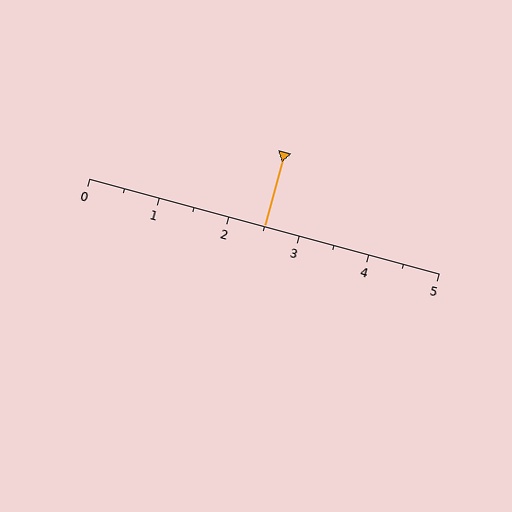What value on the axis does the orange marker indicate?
The marker indicates approximately 2.5.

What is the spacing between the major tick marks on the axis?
The major ticks are spaced 1 apart.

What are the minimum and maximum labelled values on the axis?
The axis runs from 0 to 5.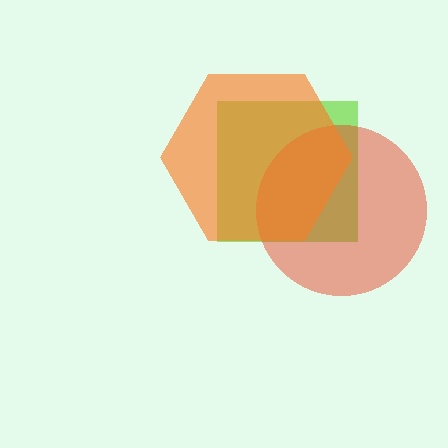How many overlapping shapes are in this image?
There are 3 overlapping shapes in the image.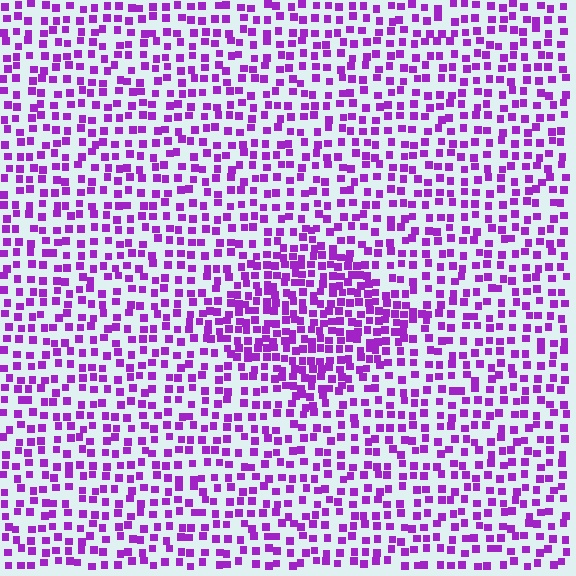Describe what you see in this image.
The image contains small purple elements arranged at two different densities. A diamond-shaped region is visible where the elements are more densely packed than the surrounding area.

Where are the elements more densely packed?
The elements are more densely packed inside the diamond boundary.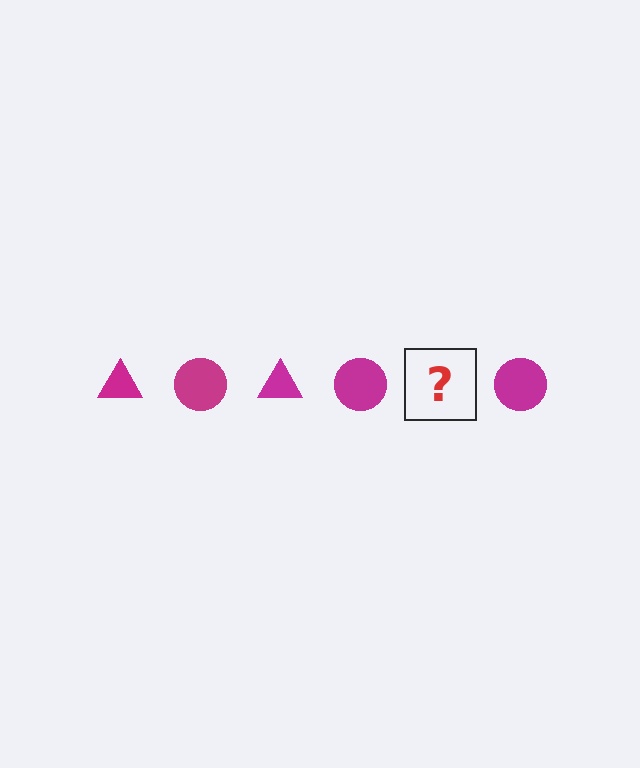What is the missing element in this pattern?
The missing element is a magenta triangle.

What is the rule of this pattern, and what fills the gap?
The rule is that the pattern cycles through triangle, circle shapes in magenta. The gap should be filled with a magenta triangle.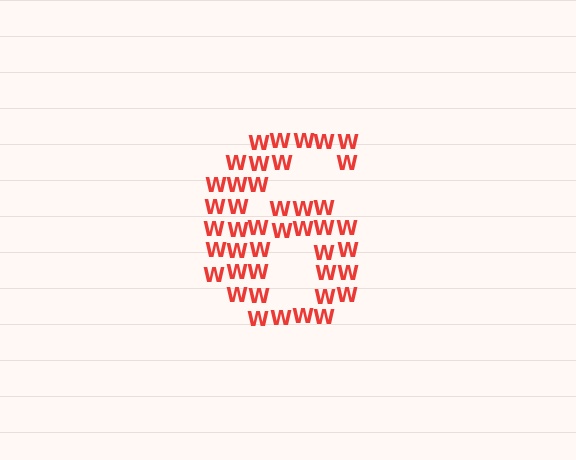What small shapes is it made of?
It is made of small letter W's.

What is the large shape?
The large shape is the digit 6.